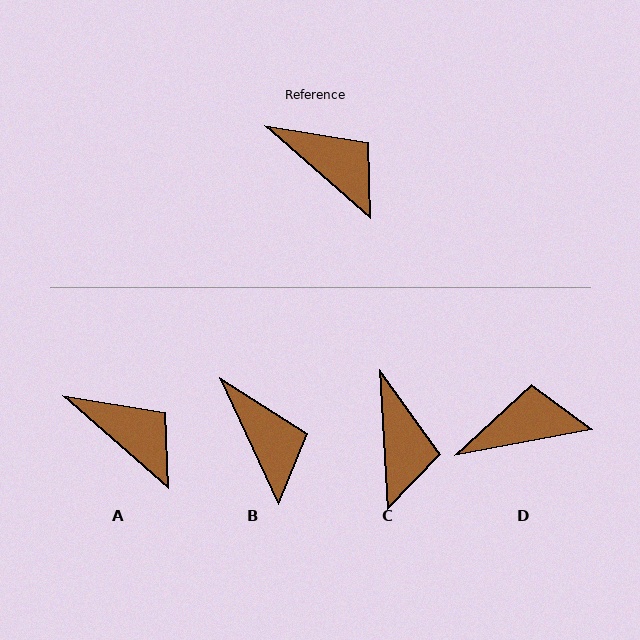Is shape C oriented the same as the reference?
No, it is off by about 46 degrees.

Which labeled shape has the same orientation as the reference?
A.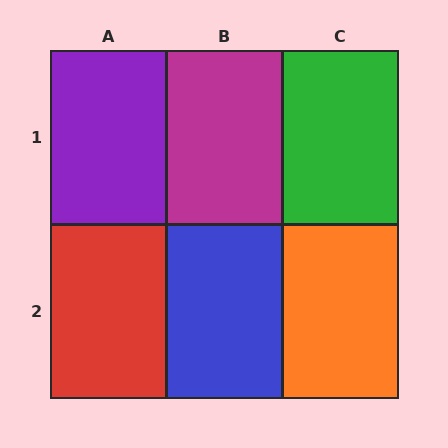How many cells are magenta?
1 cell is magenta.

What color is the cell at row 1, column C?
Green.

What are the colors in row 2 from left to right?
Red, blue, orange.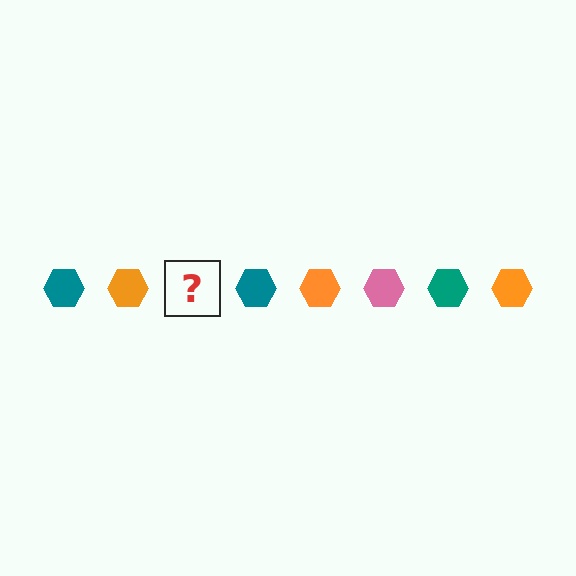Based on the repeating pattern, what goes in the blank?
The blank should be a pink hexagon.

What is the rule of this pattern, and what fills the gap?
The rule is that the pattern cycles through teal, orange, pink hexagons. The gap should be filled with a pink hexagon.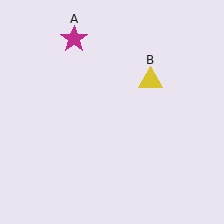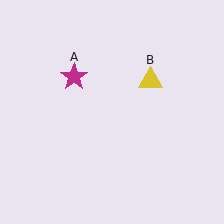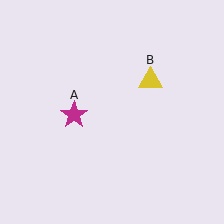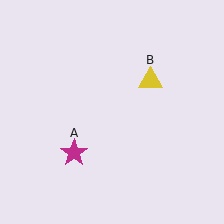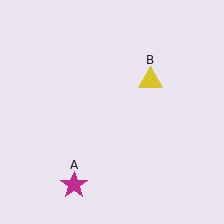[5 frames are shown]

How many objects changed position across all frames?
1 object changed position: magenta star (object A).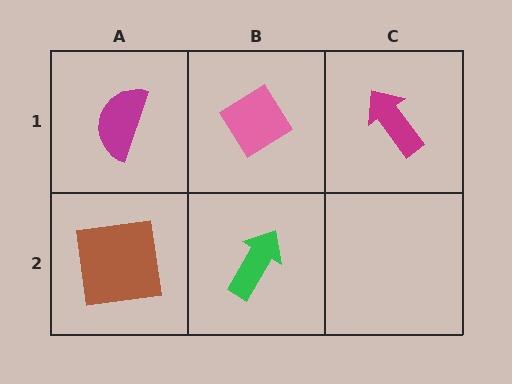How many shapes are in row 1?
3 shapes.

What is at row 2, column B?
A green arrow.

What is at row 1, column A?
A magenta semicircle.